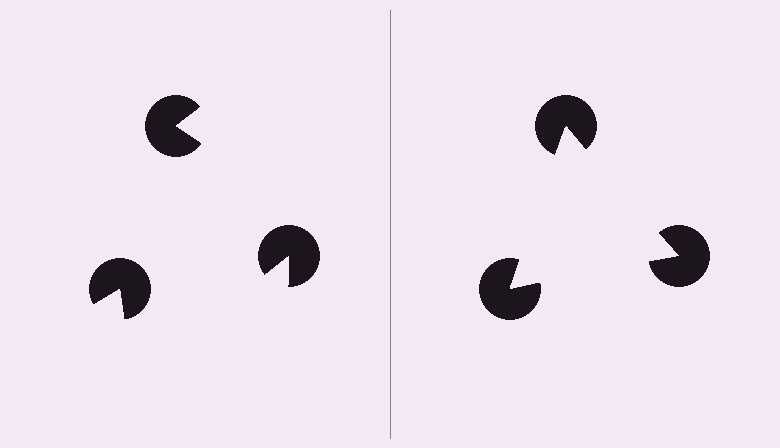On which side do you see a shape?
An illusory triangle appears on the right side. On the left side the wedge cuts are rotated, so no coherent shape forms.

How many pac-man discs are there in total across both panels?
6 — 3 on each side.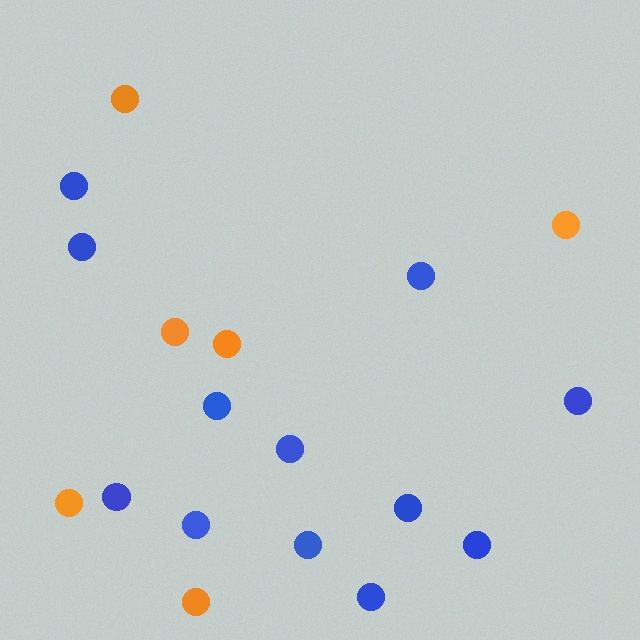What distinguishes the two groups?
There are 2 groups: one group of blue circles (12) and one group of orange circles (6).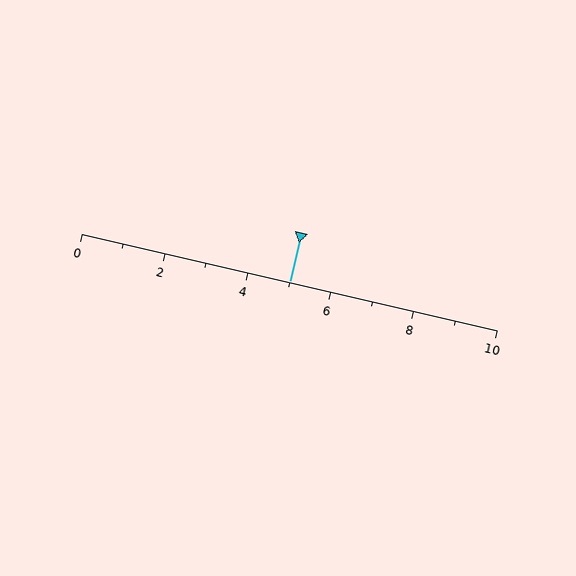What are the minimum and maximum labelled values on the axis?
The axis runs from 0 to 10.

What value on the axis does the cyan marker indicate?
The marker indicates approximately 5.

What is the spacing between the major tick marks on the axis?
The major ticks are spaced 2 apart.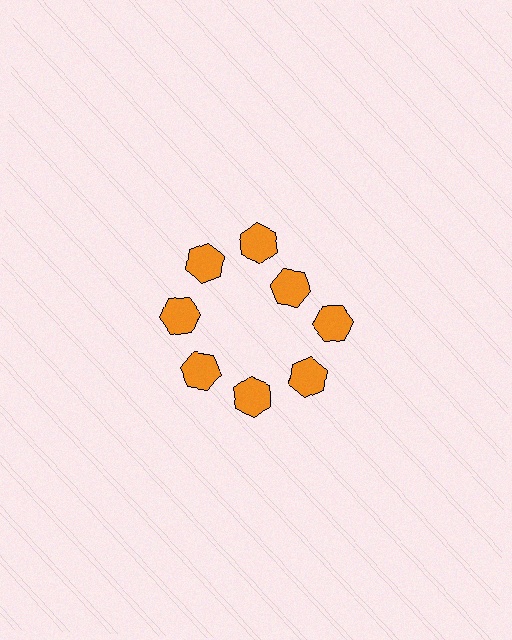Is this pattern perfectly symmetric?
No. The 8 orange hexagons are arranged in a ring, but one element near the 2 o'clock position is pulled inward toward the center, breaking the 8-fold rotational symmetry.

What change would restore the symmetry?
The symmetry would be restored by moving it outward, back onto the ring so that all 8 hexagons sit at equal angles and equal distance from the center.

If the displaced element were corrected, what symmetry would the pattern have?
It would have 8-fold rotational symmetry — the pattern would map onto itself every 45 degrees.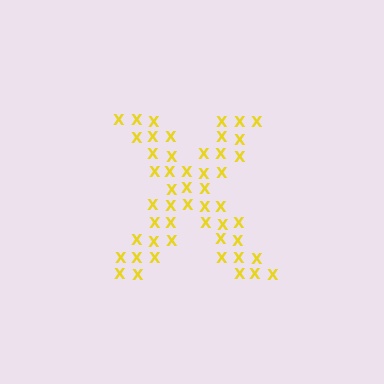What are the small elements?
The small elements are letter X's.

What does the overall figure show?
The overall figure shows the letter X.